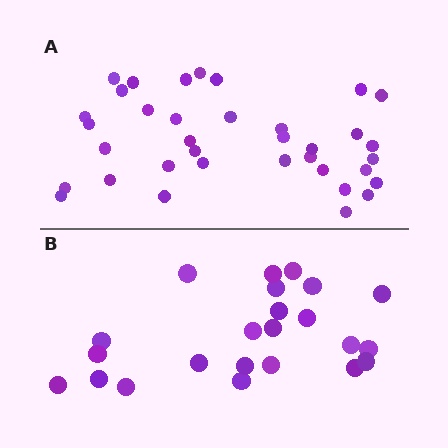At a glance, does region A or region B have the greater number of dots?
Region A (the top region) has more dots.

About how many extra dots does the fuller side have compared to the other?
Region A has approximately 15 more dots than region B.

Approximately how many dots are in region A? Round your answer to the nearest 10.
About 40 dots. (The exact count is 36, which rounds to 40.)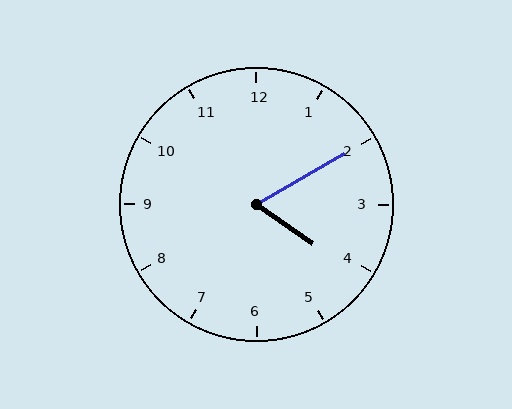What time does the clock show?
4:10.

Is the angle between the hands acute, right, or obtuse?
It is acute.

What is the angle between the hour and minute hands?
Approximately 65 degrees.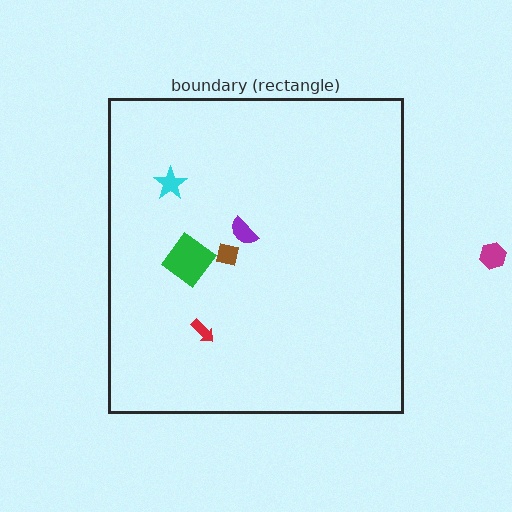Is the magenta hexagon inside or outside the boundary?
Outside.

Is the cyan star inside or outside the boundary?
Inside.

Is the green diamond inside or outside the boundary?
Inside.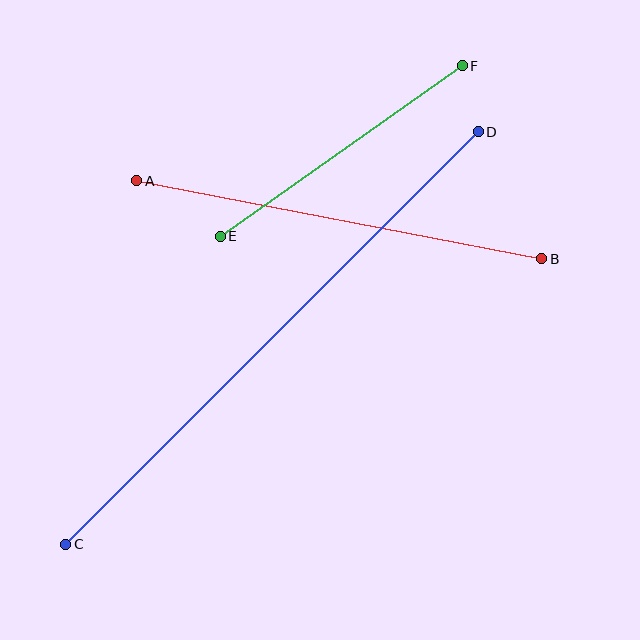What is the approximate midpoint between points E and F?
The midpoint is at approximately (341, 151) pixels.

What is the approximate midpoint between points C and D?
The midpoint is at approximately (272, 338) pixels.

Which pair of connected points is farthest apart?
Points C and D are farthest apart.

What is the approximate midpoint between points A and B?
The midpoint is at approximately (339, 220) pixels.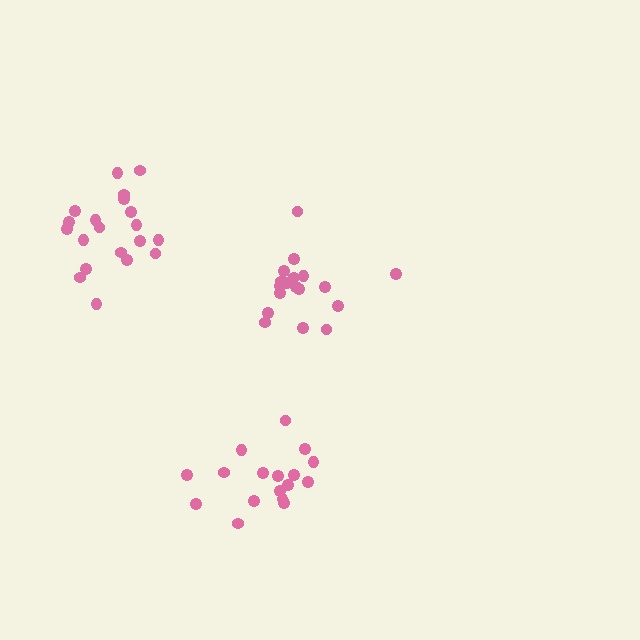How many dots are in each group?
Group 1: 17 dots, Group 2: 18 dots, Group 3: 20 dots (55 total).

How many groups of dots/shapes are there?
There are 3 groups.